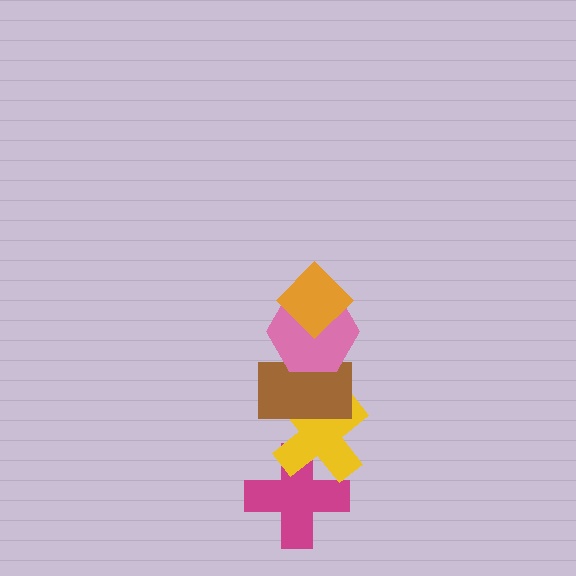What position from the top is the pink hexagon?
The pink hexagon is 2nd from the top.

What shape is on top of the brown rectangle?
The pink hexagon is on top of the brown rectangle.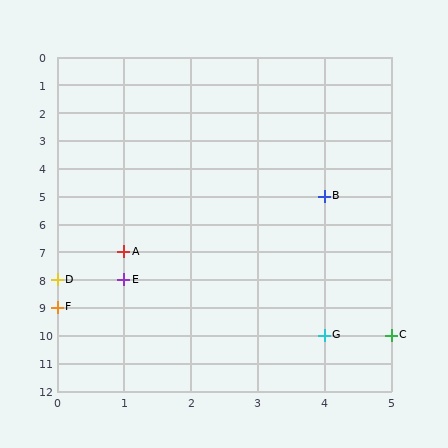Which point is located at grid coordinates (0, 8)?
Point D is at (0, 8).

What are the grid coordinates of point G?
Point G is at grid coordinates (4, 10).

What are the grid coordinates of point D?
Point D is at grid coordinates (0, 8).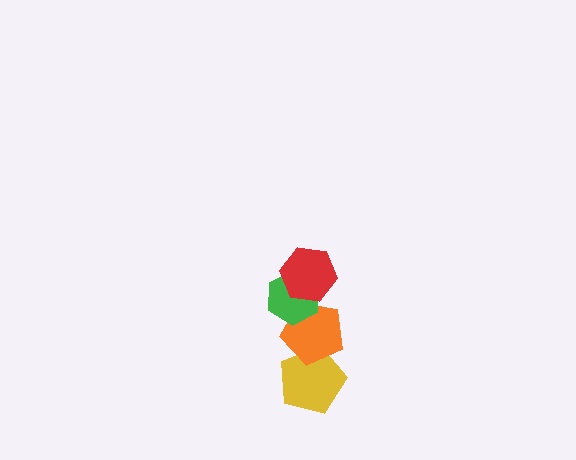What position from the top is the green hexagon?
The green hexagon is 2nd from the top.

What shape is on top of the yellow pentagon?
The orange pentagon is on top of the yellow pentagon.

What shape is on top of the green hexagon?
The red hexagon is on top of the green hexagon.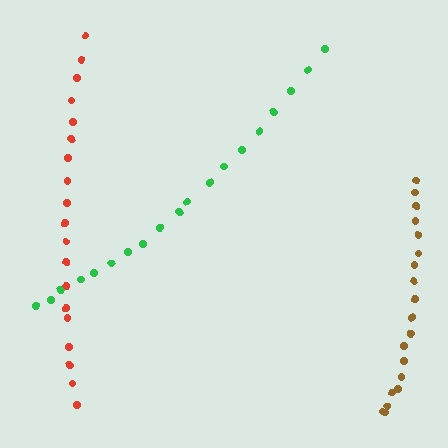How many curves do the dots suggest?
There are 3 distinct paths.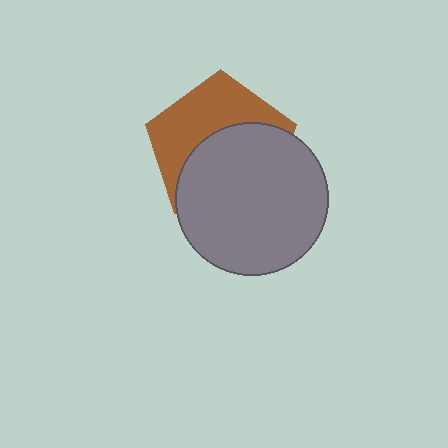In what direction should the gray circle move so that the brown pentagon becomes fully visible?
The gray circle should move down. That is the shortest direction to clear the overlap and leave the brown pentagon fully visible.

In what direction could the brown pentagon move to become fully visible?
The brown pentagon could move up. That would shift it out from behind the gray circle entirely.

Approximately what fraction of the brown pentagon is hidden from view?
Roughly 55% of the brown pentagon is hidden behind the gray circle.